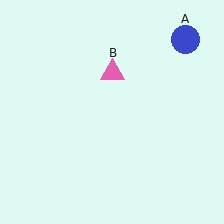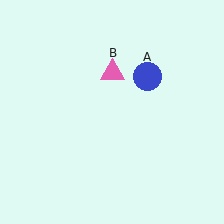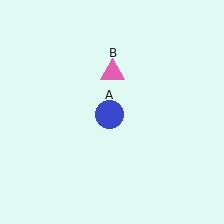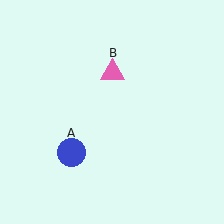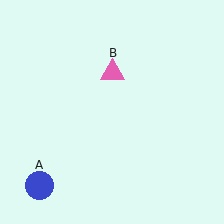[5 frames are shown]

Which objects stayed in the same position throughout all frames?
Pink triangle (object B) remained stationary.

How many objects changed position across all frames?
1 object changed position: blue circle (object A).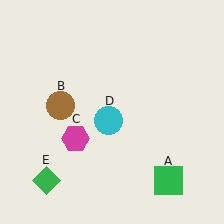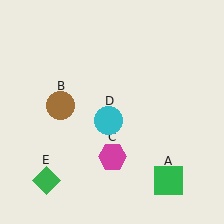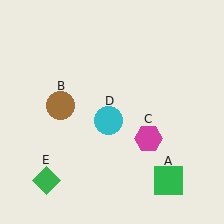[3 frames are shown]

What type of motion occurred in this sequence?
The magenta hexagon (object C) rotated counterclockwise around the center of the scene.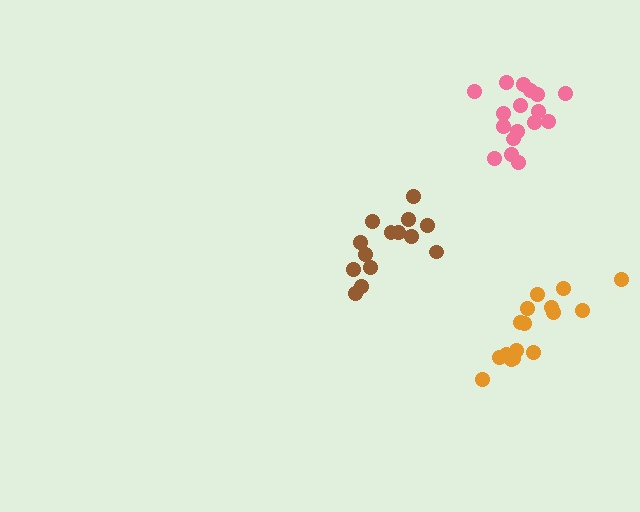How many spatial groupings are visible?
There are 3 spatial groupings.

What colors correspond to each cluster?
The clusters are colored: brown, orange, pink.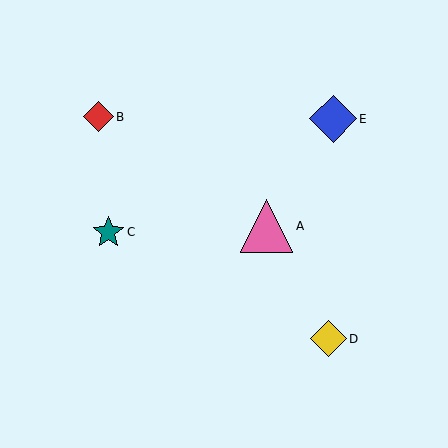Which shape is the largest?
The pink triangle (labeled A) is the largest.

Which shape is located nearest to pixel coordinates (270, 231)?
The pink triangle (labeled A) at (267, 226) is nearest to that location.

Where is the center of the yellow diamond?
The center of the yellow diamond is at (328, 339).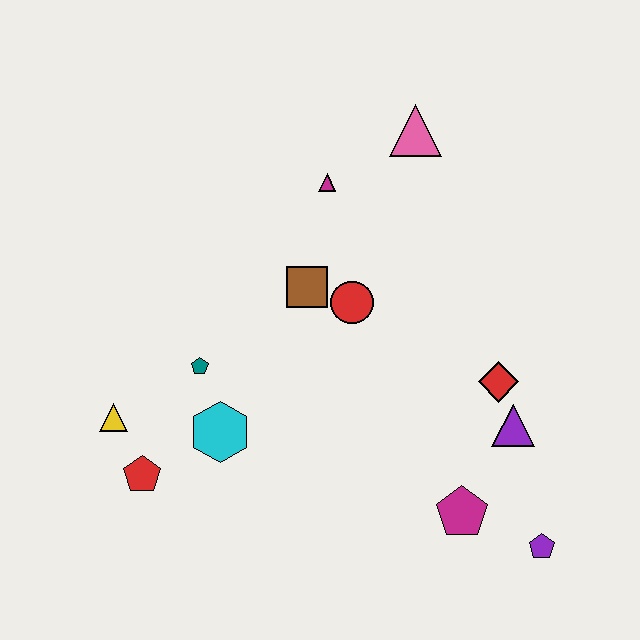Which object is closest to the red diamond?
The purple triangle is closest to the red diamond.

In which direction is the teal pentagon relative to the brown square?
The teal pentagon is to the left of the brown square.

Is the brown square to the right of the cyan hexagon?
Yes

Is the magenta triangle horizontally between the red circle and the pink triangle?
No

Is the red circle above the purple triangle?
Yes